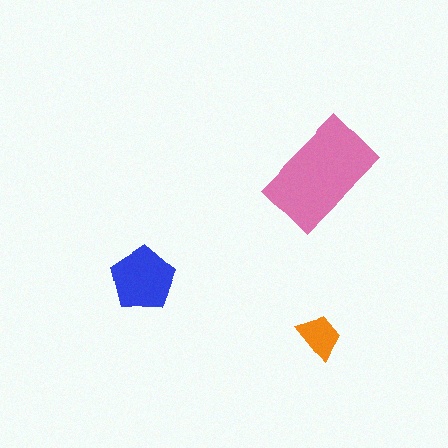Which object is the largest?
The pink rectangle.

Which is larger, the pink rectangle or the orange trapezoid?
The pink rectangle.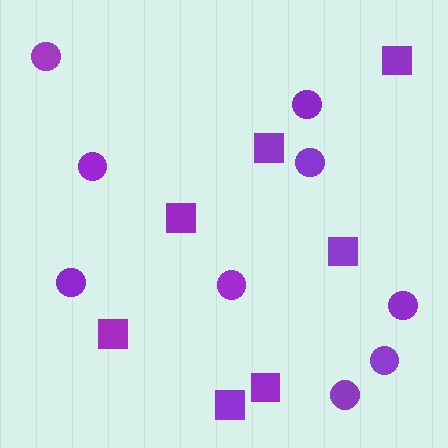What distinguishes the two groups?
There are 2 groups: one group of squares (7) and one group of circles (9).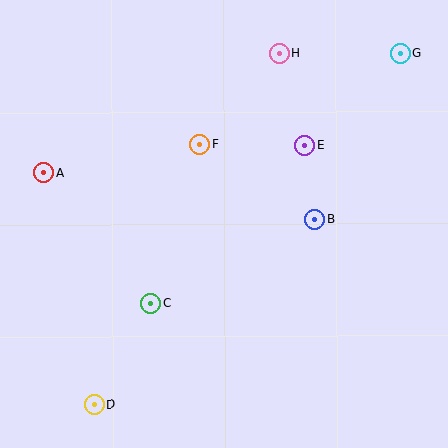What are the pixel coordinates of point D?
Point D is at (94, 404).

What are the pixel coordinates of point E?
Point E is at (305, 145).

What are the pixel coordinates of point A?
Point A is at (43, 173).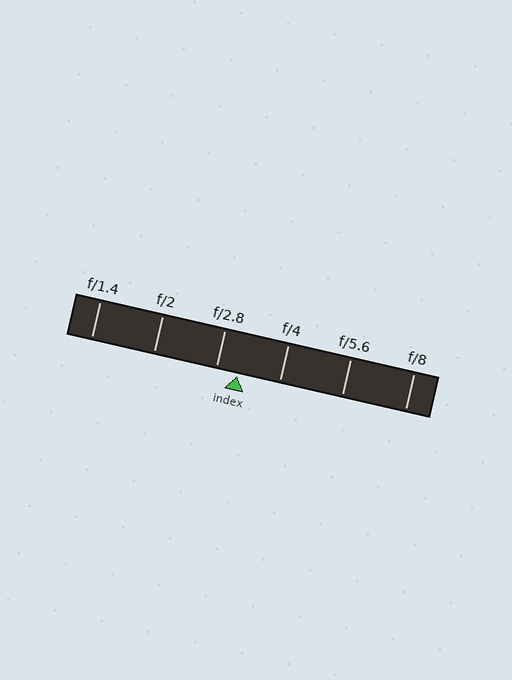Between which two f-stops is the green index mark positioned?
The index mark is between f/2.8 and f/4.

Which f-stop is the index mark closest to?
The index mark is closest to f/2.8.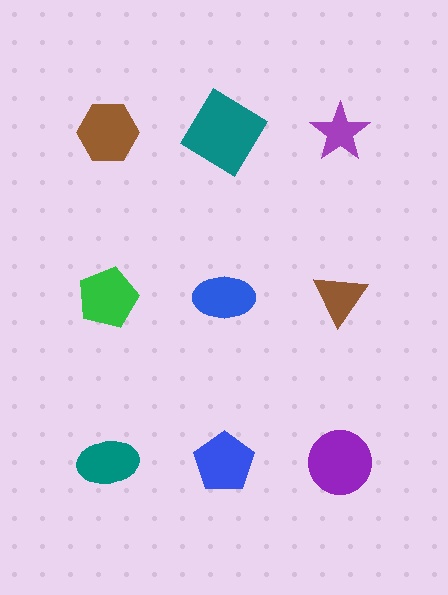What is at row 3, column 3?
A purple circle.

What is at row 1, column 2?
A teal diamond.